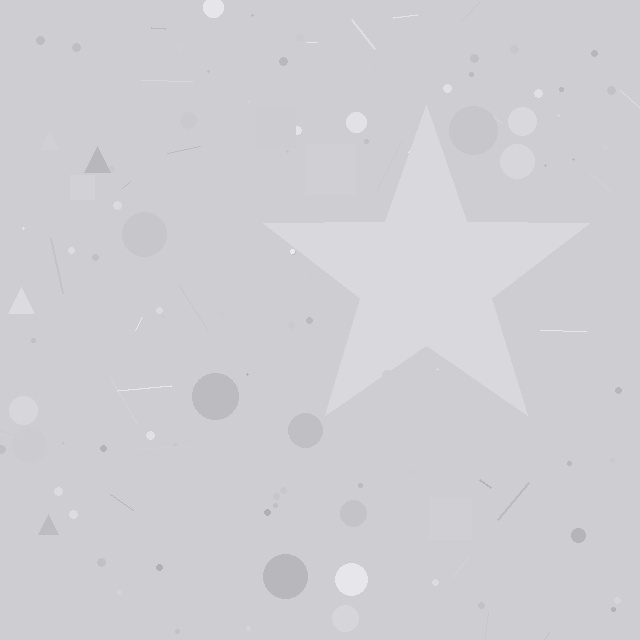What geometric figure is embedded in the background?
A star is embedded in the background.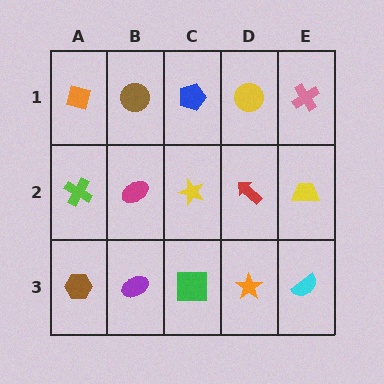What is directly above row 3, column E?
A yellow trapezoid.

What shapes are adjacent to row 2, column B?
A brown circle (row 1, column B), a purple ellipse (row 3, column B), a lime cross (row 2, column A), a yellow star (row 2, column C).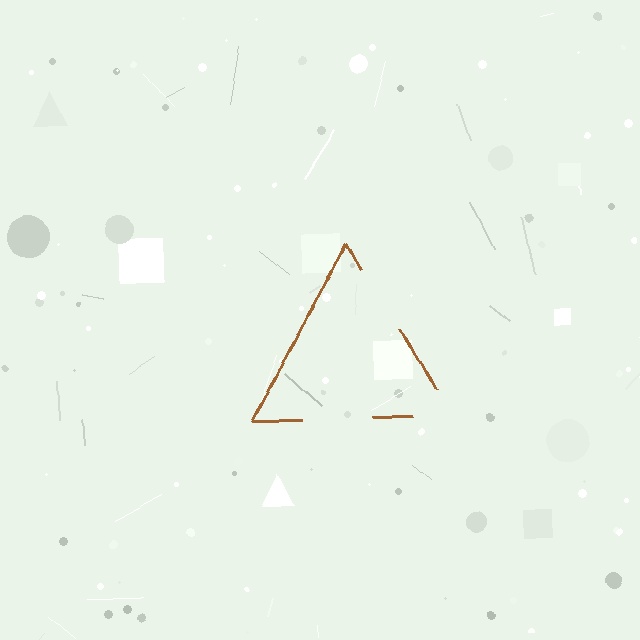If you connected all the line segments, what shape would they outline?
They would outline a triangle.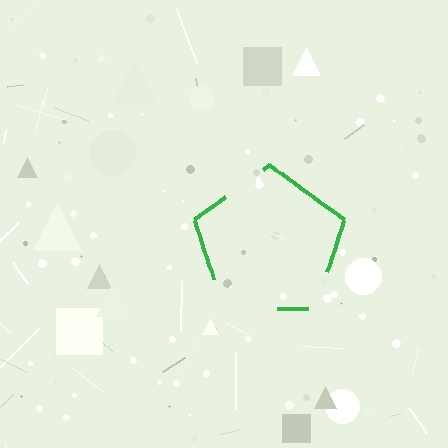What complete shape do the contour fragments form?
The contour fragments form a pentagon.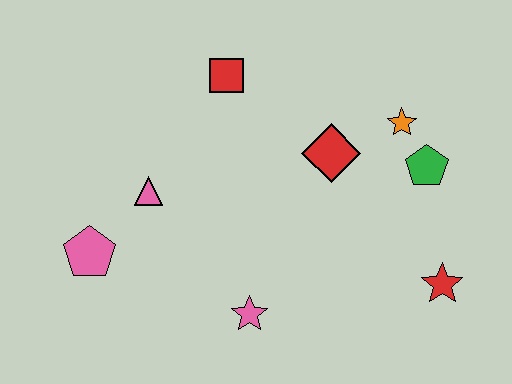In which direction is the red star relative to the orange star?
The red star is below the orange star.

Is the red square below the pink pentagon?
No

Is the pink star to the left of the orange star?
Yes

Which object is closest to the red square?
The red diamond is closest to the red square.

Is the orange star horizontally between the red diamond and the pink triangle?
No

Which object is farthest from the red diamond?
The pink pentagon is farthest from the red diamond.